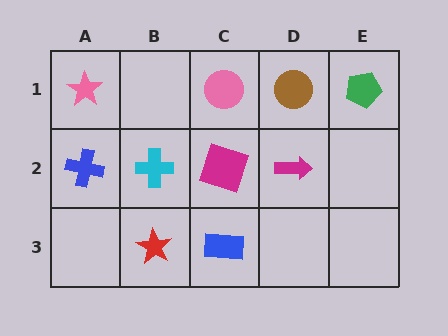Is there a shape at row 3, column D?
No, that cell is empty.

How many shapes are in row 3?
2 shapes.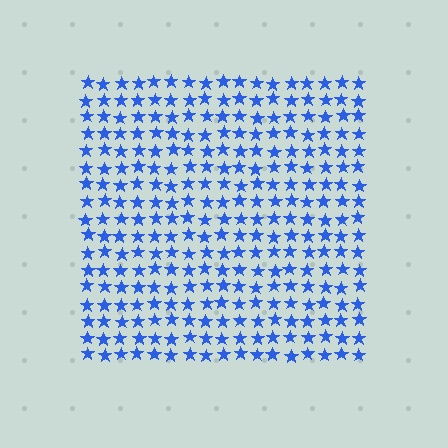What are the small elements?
The small elements are stars.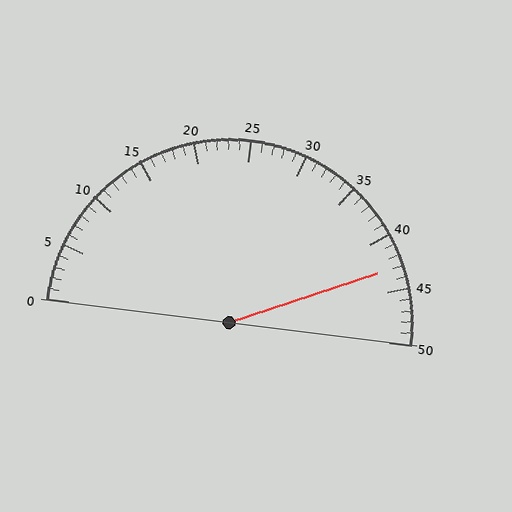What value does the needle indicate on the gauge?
The needle indicates approximately 43.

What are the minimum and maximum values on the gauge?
The gauge ranges from 0 to 50.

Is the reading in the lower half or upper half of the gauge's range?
The reading is in the upper half of the range (0 to 50).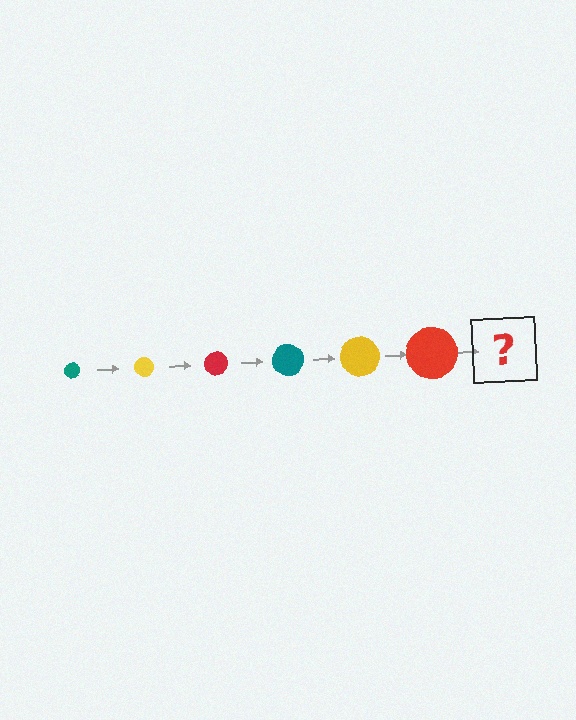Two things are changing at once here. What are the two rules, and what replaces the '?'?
The two rules are that the circle grows larger each step and the color cycles through teal, yellow, and red. The '?' should be a teal circle, larger than the previous one.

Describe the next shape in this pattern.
It should be a teal circle, larger than the previous one.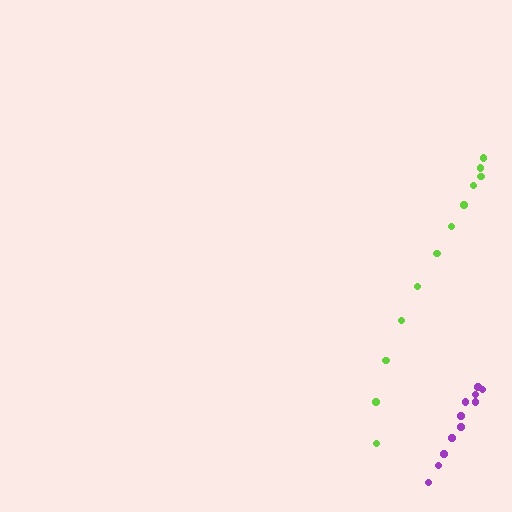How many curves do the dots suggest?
There are 2 distinct paths.